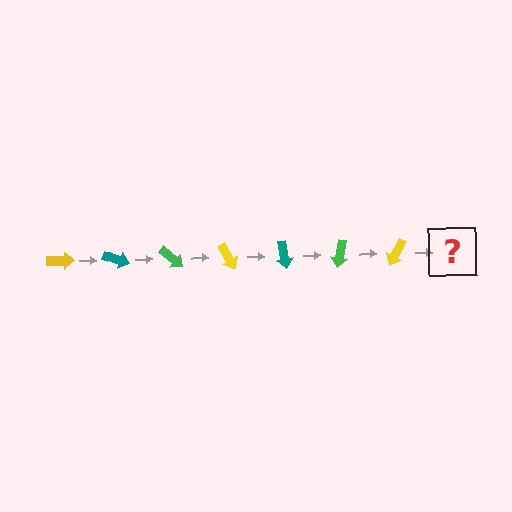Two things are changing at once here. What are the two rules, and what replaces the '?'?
The two rules are that it rotates 20 degrees each step and the color cycles through yellow, teal, and green. The '?' should be a teal arrow, rotated 140 degrees from the start.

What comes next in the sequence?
The next element should be a teal arrow, rotated 140 degrees from the start.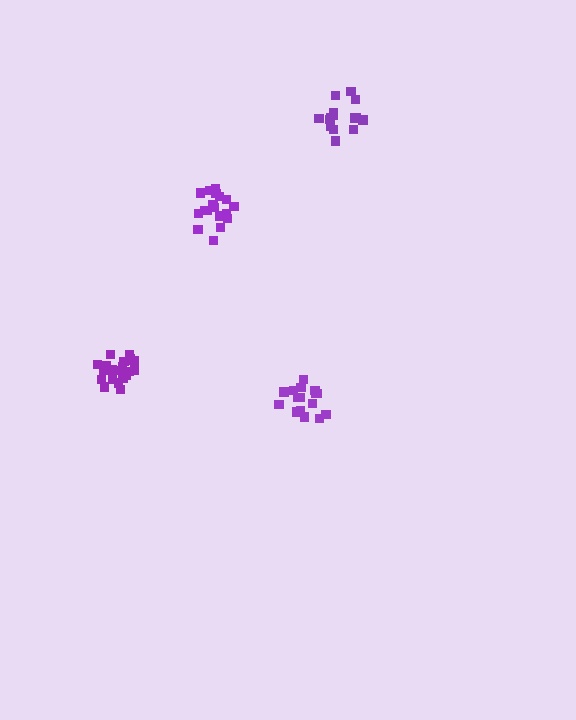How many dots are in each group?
Group 1: 21 dots, Group 2: 15 dots, Group 3: 19 dots, Group 4: 17 dots (72 total).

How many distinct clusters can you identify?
There are 4 distinct clusters.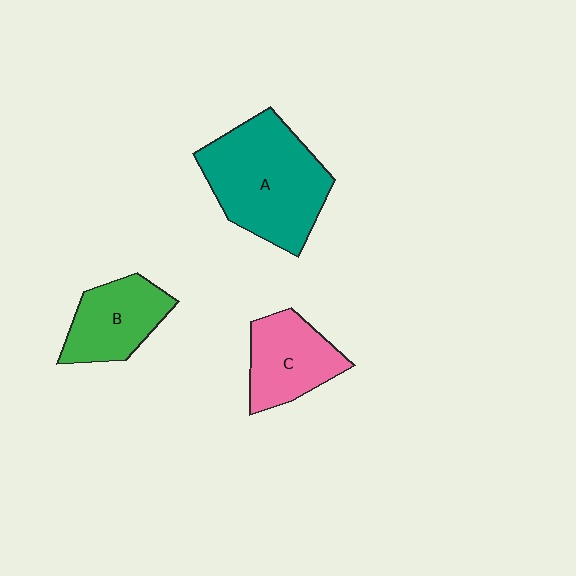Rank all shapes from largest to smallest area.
From largest to smallest: A (teal), C (pink), B (green).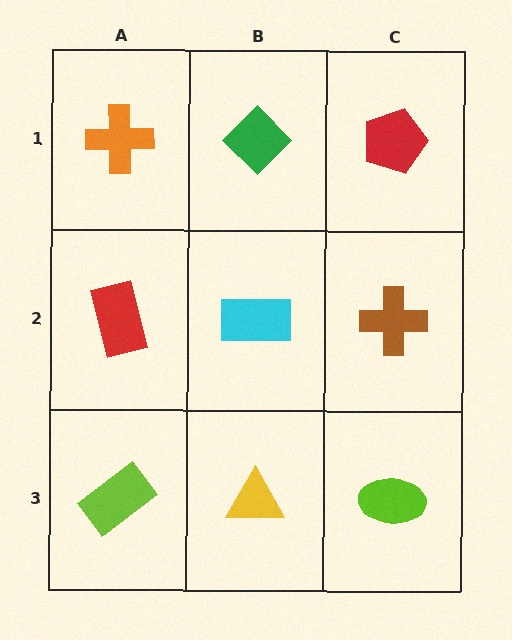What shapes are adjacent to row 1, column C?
A brown cross (row 2, column C), a green diamond (row 1, column B).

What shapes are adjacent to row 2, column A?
An orange cross (row 1, column A), a lime rectangle (row 3, column A), a cyan rectangle (row 2, column B).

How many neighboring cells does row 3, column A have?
2.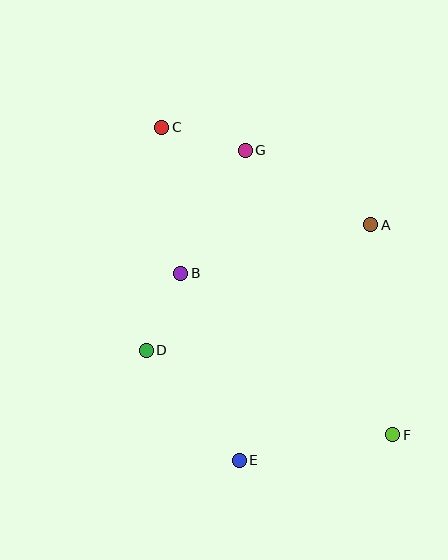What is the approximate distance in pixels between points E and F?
The distance between E and F is approximately 156 pixels.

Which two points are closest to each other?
Points B and D are closest to each other.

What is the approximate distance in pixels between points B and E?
The distance between B and E is approximately 196 pixels.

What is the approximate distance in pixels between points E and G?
The distance between E and G is approximately 310 pixels.